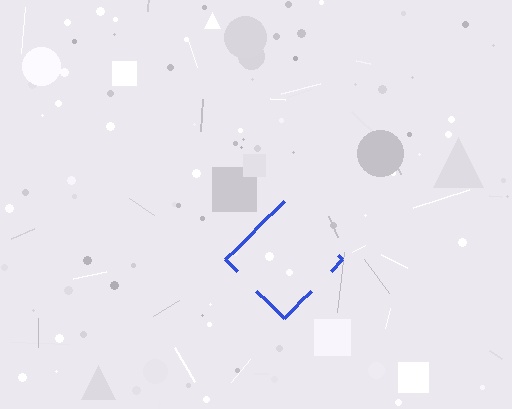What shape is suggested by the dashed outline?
The dashed outline suggests a diamond.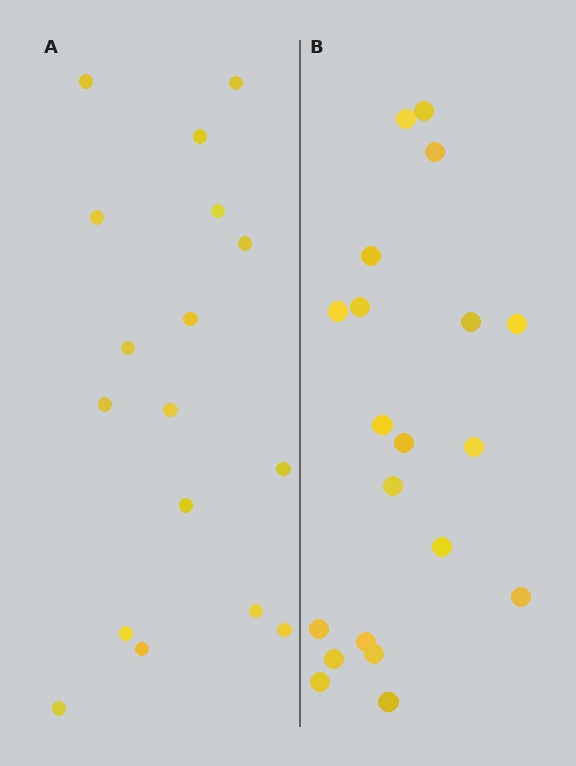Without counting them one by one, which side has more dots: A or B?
Region B (the right region) has more dots.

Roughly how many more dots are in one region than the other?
Region B has just a few more — roughly 2 or 3 more dots than region A.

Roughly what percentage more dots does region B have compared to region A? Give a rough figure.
About 20% more.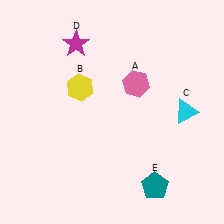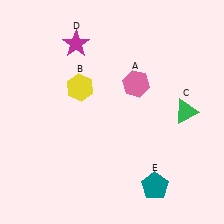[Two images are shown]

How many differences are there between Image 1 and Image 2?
There is 1 difference between the two images.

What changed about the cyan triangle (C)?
In Image 1, C is cyan. In Image 2, it changed to green.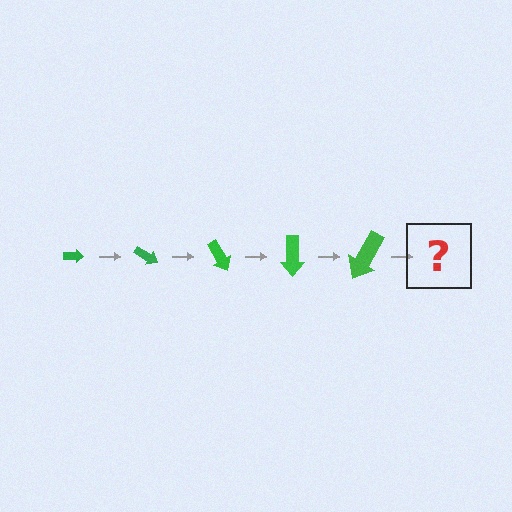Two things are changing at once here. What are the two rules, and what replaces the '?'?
The two rules are that the arrow grows larger each step and it rotates 30 degrees each step. The '?' should be an arrow, larger than the previous one and rotated 150 degrees from the start.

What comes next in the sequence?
The next element should be an arrow, larger than the previous one and rotated 150 degrees from the start.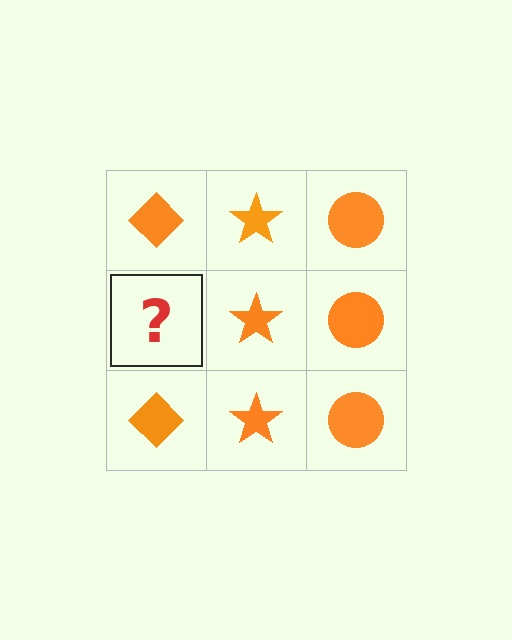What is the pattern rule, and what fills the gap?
The rule is that each column has a consistent shape. The gap should be filled with an orange diamond.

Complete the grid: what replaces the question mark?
The question mark should be replaced with an orange diamond.